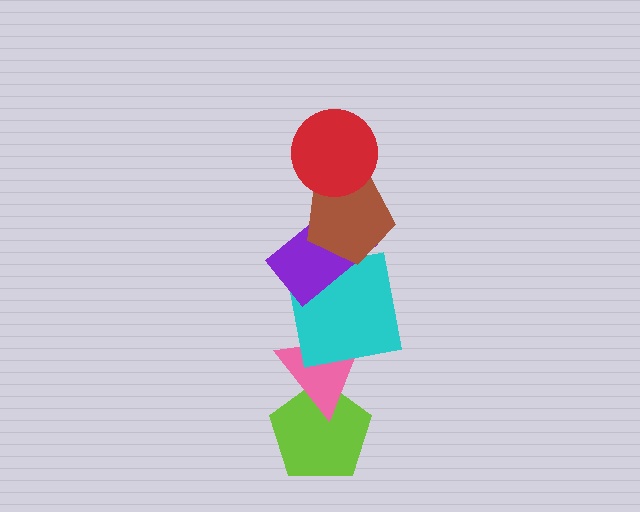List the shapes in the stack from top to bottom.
From top to bottom: the red circle, the brown pentagon, the purple rectangle, the cyan square, the pink triangle, the lime pentagon.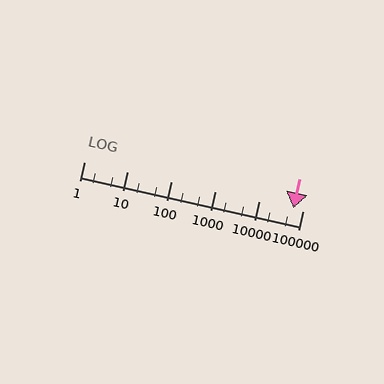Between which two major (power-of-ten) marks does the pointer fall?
The pointer is between 10000 and 100000.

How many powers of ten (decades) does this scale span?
The scale spans 5 decades, from 1 to 100000.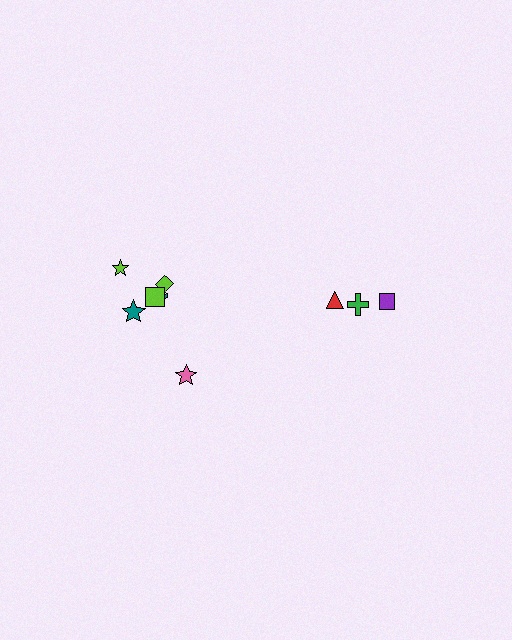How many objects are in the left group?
There are 6 objects.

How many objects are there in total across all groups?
There are 9 objects.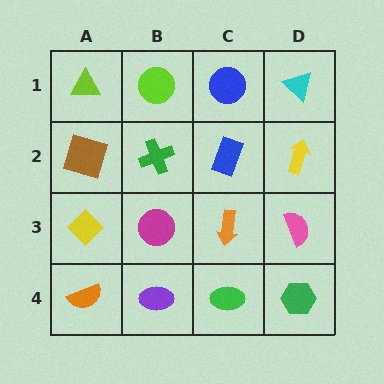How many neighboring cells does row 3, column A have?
3.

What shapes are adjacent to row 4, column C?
An orange arrow (row 3, column C), a purple ellipse (row 4, column B), a green hexagon (row 4, column D).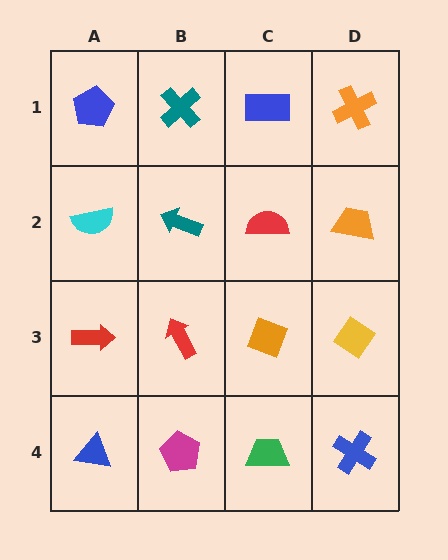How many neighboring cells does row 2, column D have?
3.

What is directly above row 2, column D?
An orange cross.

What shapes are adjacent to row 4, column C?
An orange diamond (row 3, column C), a magenta pentagon (row 4, column B), a blue cross (row 4, column D).